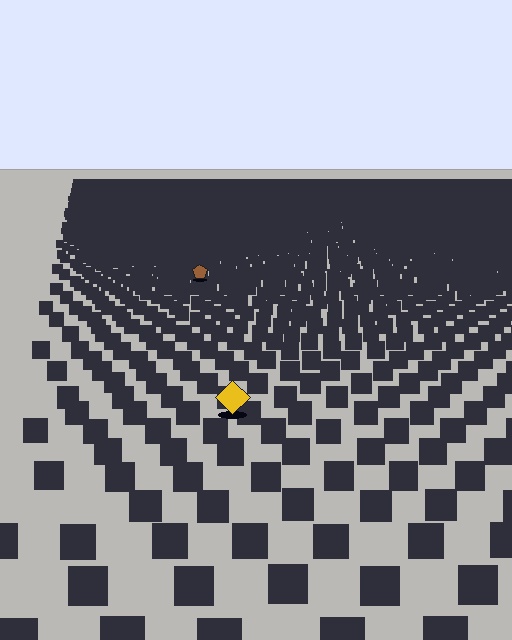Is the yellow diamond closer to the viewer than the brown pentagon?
Yes. The yellow diamond is closer — you can tell from the texture gradient: the ground texture is coarser near it.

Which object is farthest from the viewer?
The brown pentagon is farthest from the viewer. It appears smaller and the ground texture around it is denser.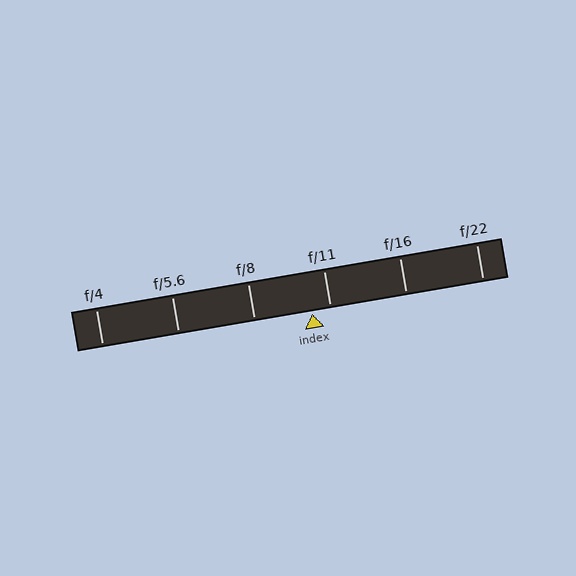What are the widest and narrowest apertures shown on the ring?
The widest aperture shown is f/4 and the narrowest is f/22.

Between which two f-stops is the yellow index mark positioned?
The index mark is between f/8 and f/11.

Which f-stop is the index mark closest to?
The index mark is closest to f/11.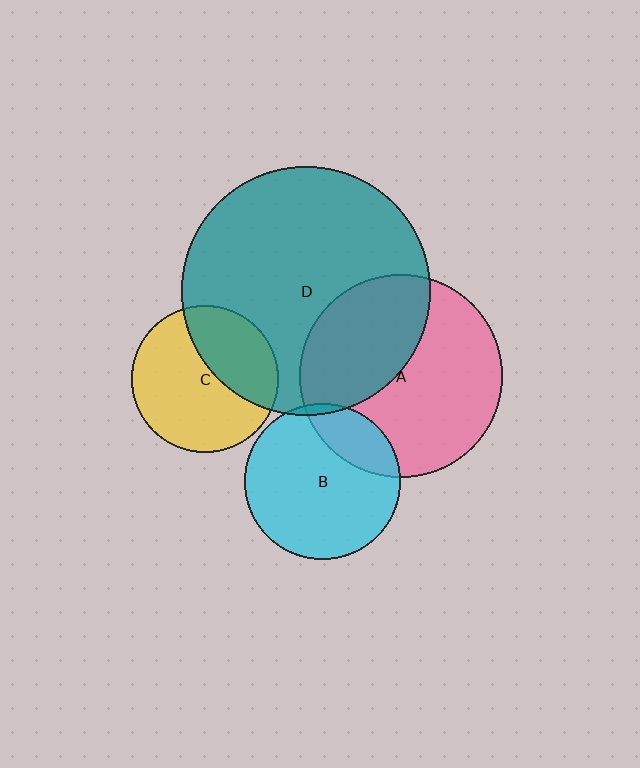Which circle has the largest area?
Circle D (teal).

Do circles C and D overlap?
Yes.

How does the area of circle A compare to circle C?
Approximately 1.9 times.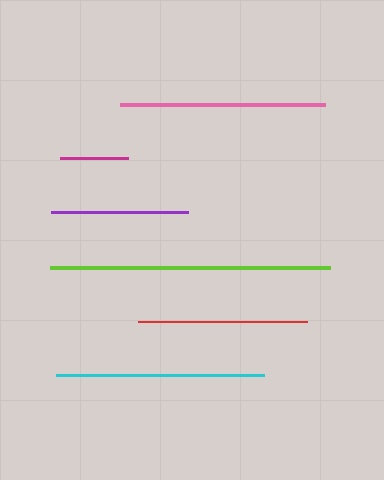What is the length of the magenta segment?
The magenta segment is approximately 68 pixels long.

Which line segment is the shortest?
The magenta line is the shortest at approximately 68 pixels.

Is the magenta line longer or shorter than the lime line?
The lime line is longer than the magenta line.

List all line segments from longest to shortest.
From longest to shortest: lime, cyan, pink, red, purple, magenta.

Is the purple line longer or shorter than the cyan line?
The cyan line is longer than the purple line.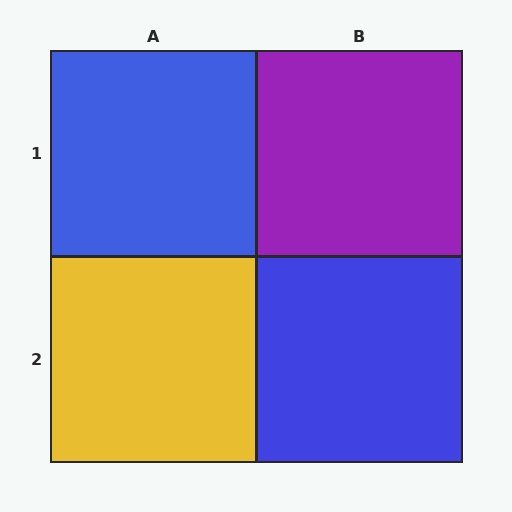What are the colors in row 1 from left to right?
Blue, purple.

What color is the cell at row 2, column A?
Yellow.